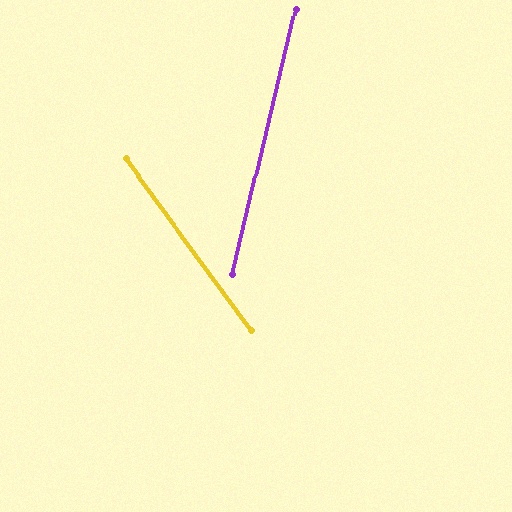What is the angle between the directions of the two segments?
Approximately 50 degrees.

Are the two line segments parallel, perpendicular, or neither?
Neither parallel nor perpendicular — they differ by about 50°.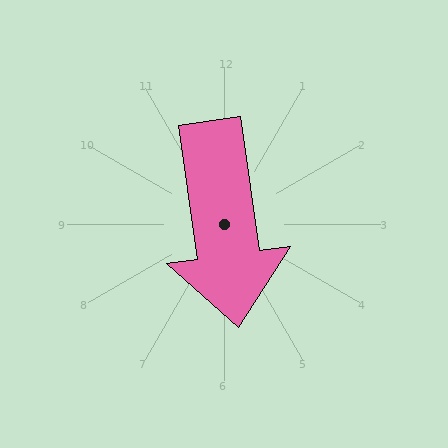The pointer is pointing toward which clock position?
Roughly 6 o'clock.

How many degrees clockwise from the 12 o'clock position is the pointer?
Approximately 172 degrees.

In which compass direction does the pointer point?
South.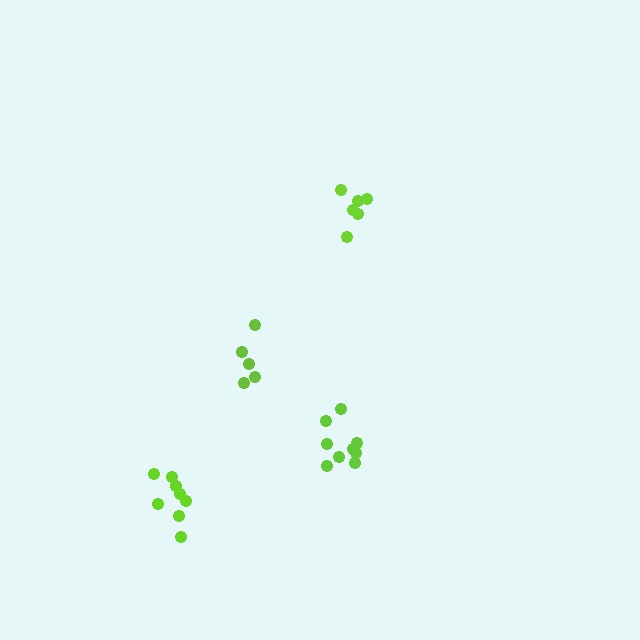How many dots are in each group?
Group 1: 6 dots, Group 2: 5 dots, Group 3: 8 dots, Group 4: 9 dots (28 total).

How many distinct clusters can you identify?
There are 4 distinct clusters.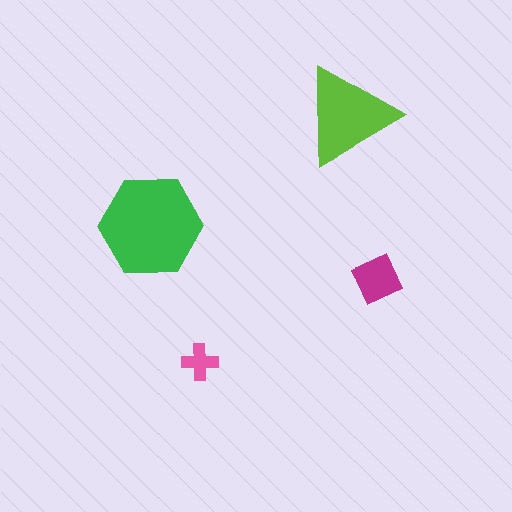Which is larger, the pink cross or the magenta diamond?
The magenta diamond.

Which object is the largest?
The green hexagon.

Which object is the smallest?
The pink cross.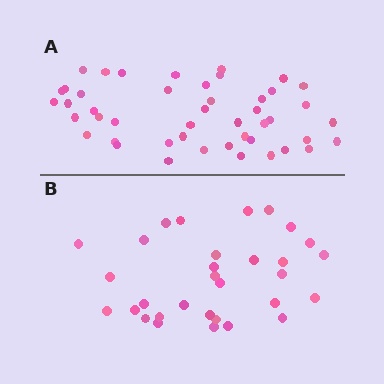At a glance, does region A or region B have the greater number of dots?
Region A (the top region) has more dots.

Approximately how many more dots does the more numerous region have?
Region A has approximately 15 more dots than region B.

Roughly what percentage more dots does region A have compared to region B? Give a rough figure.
About 50% more.